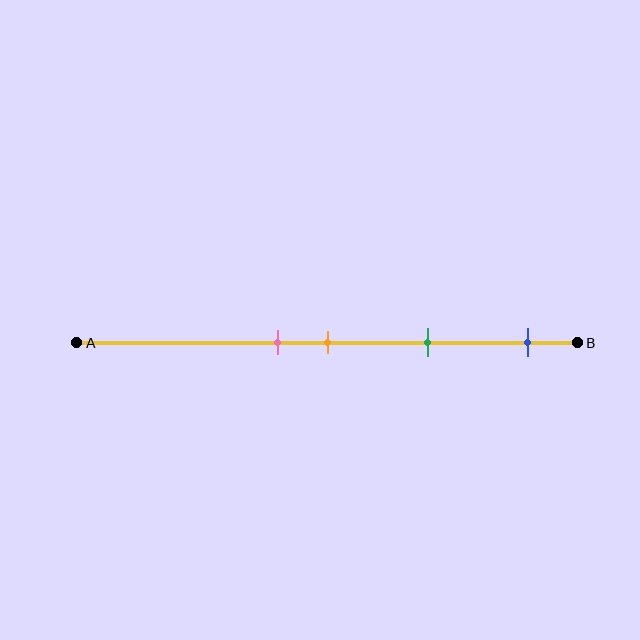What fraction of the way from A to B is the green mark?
The green mark is approximately 70% (0.7) of the way from A to B.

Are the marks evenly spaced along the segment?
No, the marks are not evenly spaced.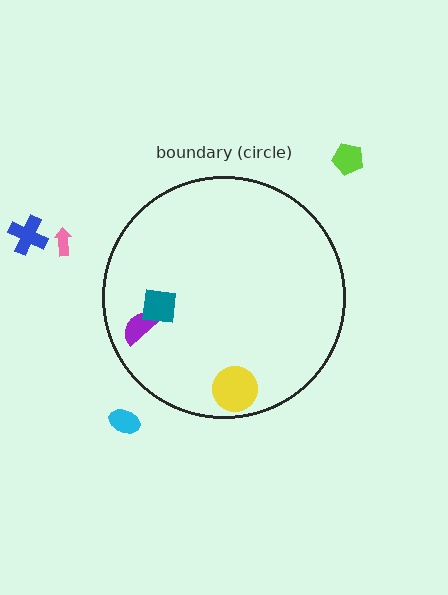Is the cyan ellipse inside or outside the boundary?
Outside.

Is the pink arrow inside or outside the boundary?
Outside.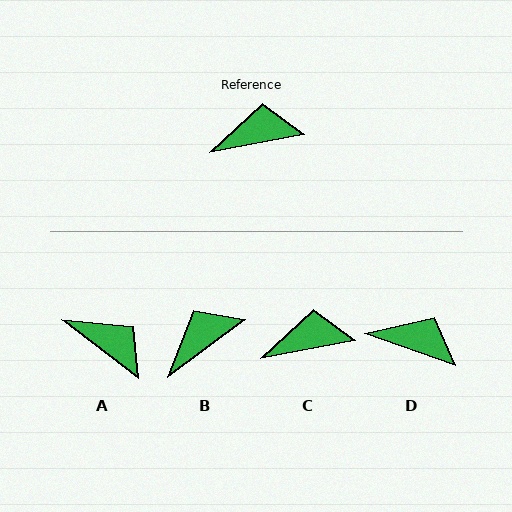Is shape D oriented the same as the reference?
No, it is off by about 30 degrees.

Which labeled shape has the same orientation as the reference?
C.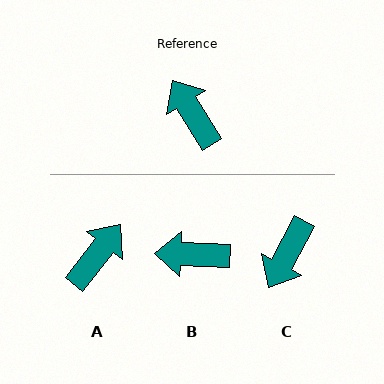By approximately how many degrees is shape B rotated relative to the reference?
Approximately 57 degrees counter-clockwise.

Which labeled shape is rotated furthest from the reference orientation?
C, about 120 degrees away.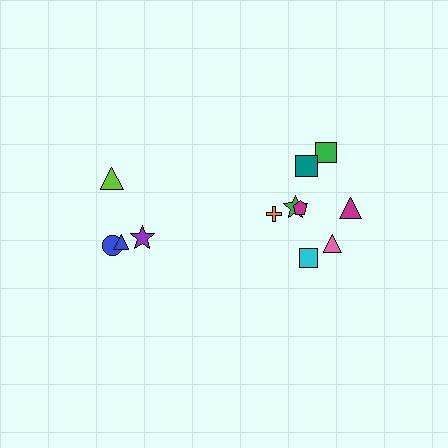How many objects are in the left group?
There are 4 objects.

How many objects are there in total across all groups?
There are 12 objects.